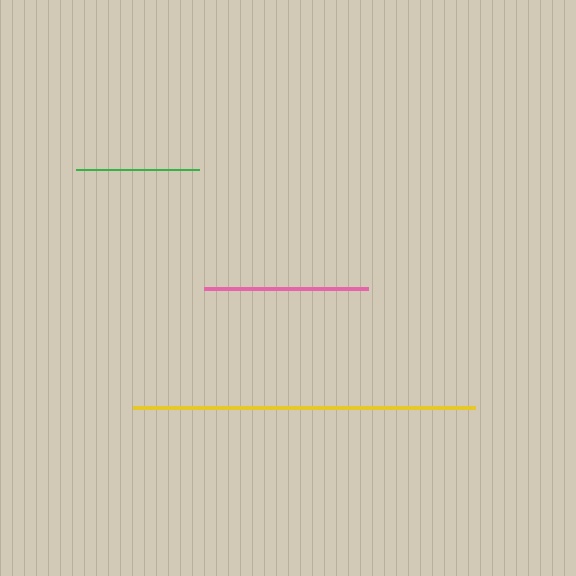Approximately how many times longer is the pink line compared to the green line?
The pink line is approximately 1.3 times the length of the green line.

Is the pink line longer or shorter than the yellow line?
The yellow line is longer than the pink line.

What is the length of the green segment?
The green segment is approximately 123 pixels long.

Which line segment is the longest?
The yellow line is the longest at approximately 342 pixels.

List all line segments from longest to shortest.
From longest to shortest: yellow, pink, green.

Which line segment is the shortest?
The green line is the shortest at approximately 123 pixels.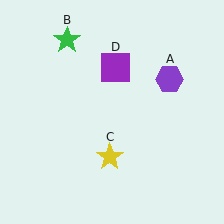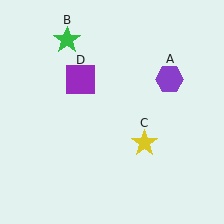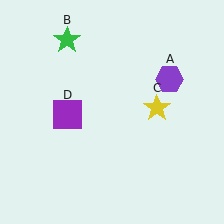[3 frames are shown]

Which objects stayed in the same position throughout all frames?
Purple hexagon (object A) and green star (object B) remained stationary.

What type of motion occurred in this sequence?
The yellow star (object C), purple square (object D) rotated counterclockwise around the center of the scene.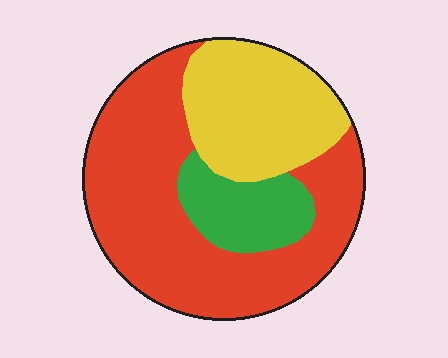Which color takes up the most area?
Red, at roughly 55%.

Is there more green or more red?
Red.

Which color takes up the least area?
Green, at roughly 15%.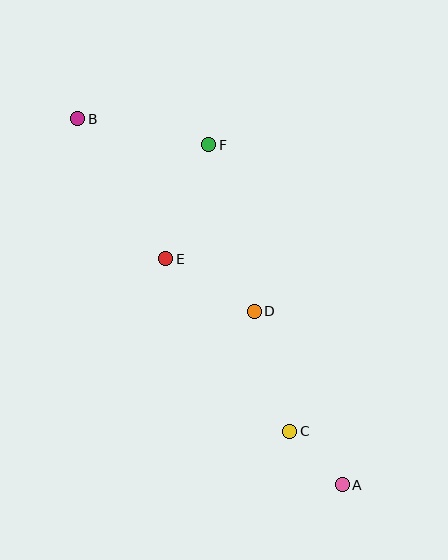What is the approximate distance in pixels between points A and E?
The distance between A and E is approximately 287 pixels.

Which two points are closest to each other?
Points A and C are closest to each other.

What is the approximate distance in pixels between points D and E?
The distance between D and E is approximately 103 pixels.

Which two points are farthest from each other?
Points A and B are farthest from each other.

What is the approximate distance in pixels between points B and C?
The distance between B and C is approximately 378 pixels.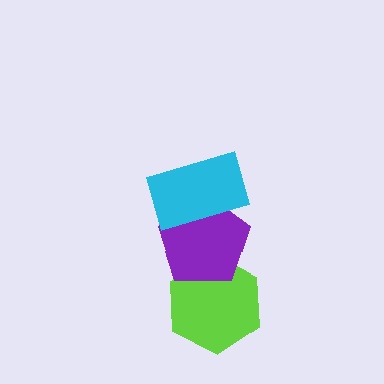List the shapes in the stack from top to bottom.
From top to bottom: the cyan rectangle, the purple pentagon, the lime hexagon.